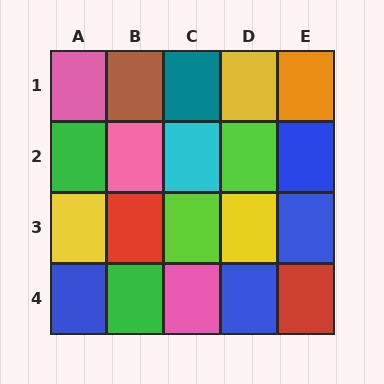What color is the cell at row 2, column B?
Pink.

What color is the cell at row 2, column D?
Lime.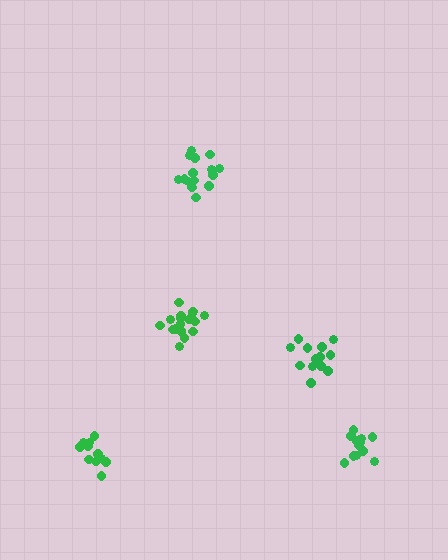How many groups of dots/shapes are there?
There are 5 groups.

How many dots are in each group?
Group 1: 16 dots, Group 2: 17 dots, Group 3: 12 dots, Group 4: 11 dots, Group 5: 13 dots (69 total).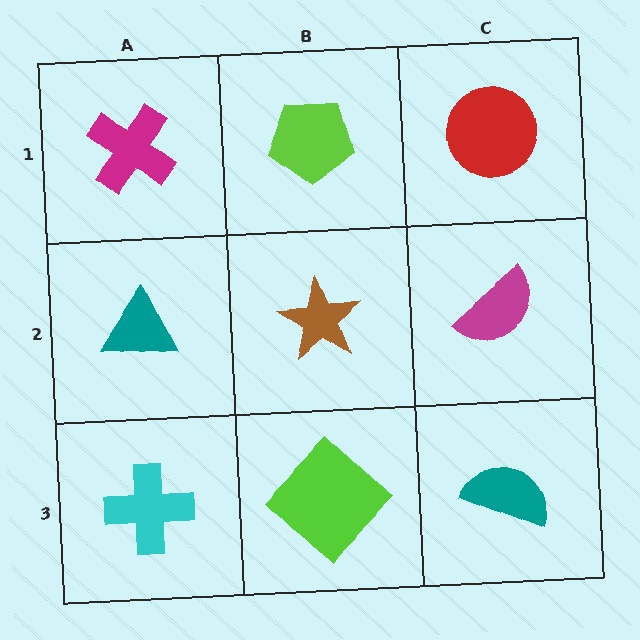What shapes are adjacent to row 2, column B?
A lime pentagon (row 1, column B), a lime diamond (row 3, column B), a teal triangle (row 2, column A), a magenta semicircle (row 2, column C).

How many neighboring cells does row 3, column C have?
2.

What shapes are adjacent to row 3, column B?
A brown star (row 2, column B), a cyan cross (row 3, column A), a teal semicircle (row 3, column C).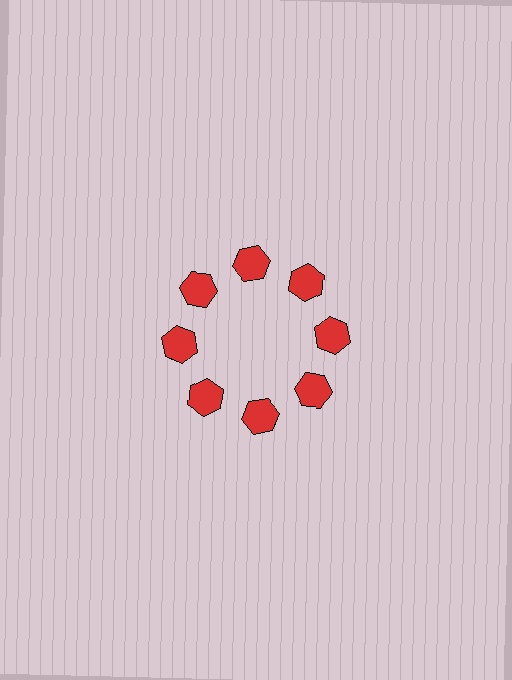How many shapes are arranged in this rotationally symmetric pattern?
There are 8 shapes, arranged in 8 groups of 1.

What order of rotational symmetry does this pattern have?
This pattern has 8-fold rotational symmetry.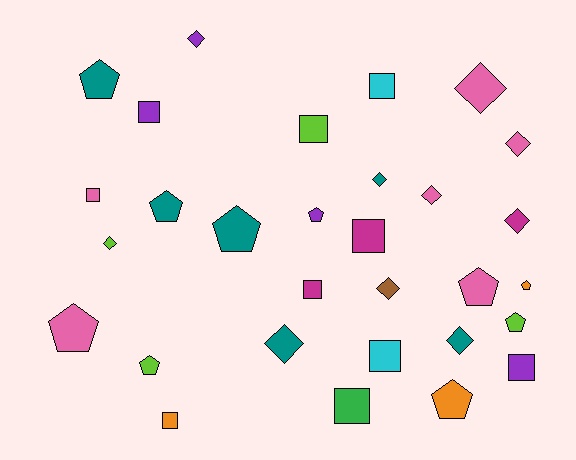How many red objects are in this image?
There are no red objects.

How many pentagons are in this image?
There are 10 pentagons.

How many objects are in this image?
There are 30 objects.